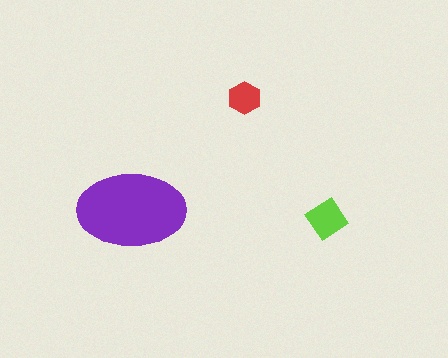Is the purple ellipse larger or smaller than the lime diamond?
Larger.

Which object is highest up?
The red hexagon is topmost.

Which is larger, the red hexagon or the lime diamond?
The lime diamond.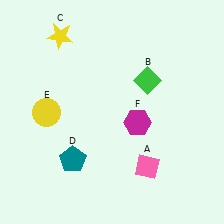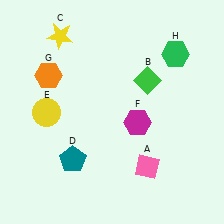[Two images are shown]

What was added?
An orange hexagon (G), a green hexagon (H) were added in Image 2.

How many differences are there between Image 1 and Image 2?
There are 2 differences between the two images.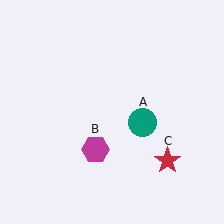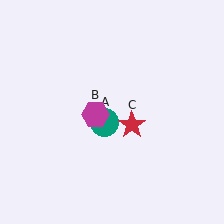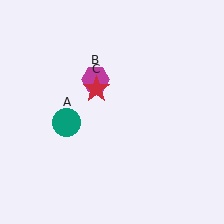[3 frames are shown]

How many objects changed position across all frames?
3 objects changed position: teal circle (object A), magenta hexagon (object B), red star (object C).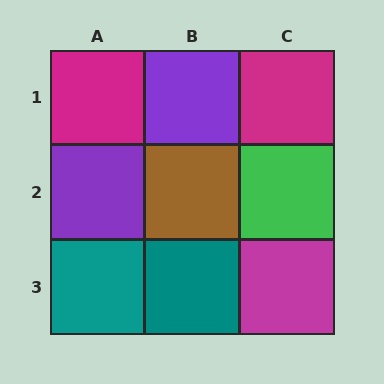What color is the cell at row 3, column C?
Magenta.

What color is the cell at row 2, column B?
Brown.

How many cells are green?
1 cell is green.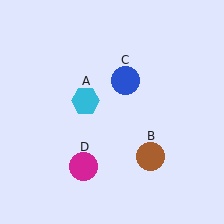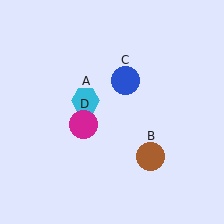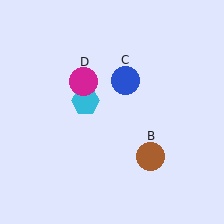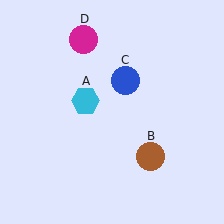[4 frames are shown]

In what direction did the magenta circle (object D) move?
The magenta circle (object D) moved up.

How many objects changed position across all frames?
1 object changed position: magenta circle (object D).